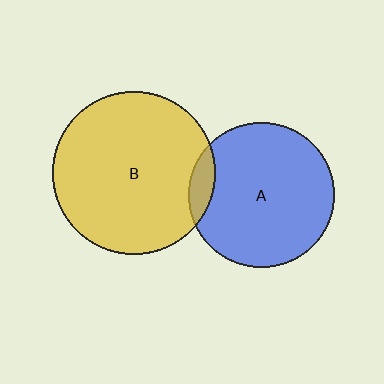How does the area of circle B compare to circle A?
Approximately 1.2 times.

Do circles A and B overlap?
Yes.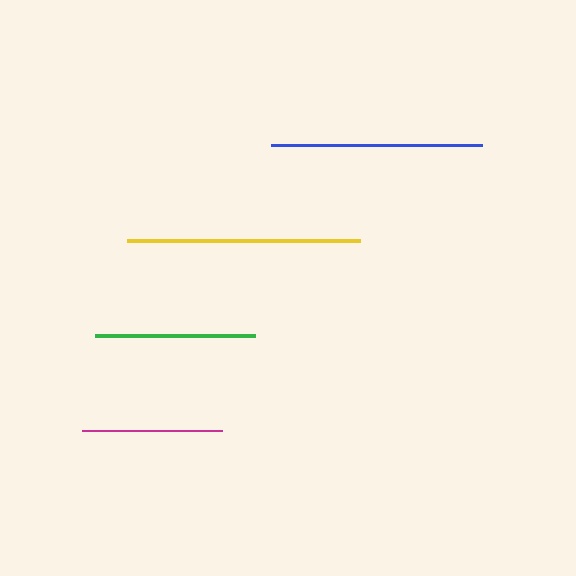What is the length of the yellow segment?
The yellow segment is approximately 233 pixels long.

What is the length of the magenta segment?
The magenta segment is approximately 139 pixels long.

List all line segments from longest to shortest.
From longest to shortest: yellow, blue, green, magenta.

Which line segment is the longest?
The yellow line is the longest at approximately 233 pixels.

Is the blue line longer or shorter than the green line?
The blue line is longer than the green line.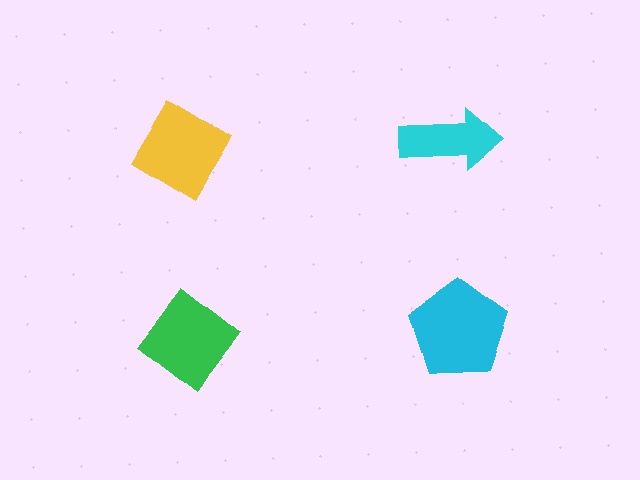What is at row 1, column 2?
A cyan arrow.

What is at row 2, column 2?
A cyan pentagon.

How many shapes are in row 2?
2 shapes.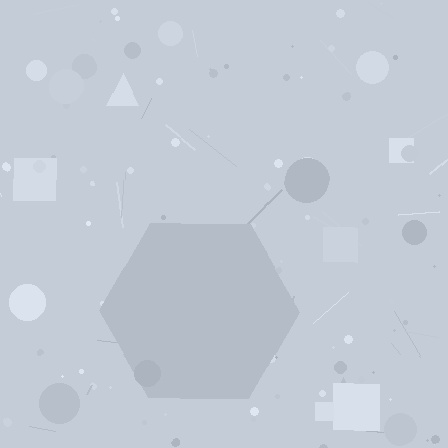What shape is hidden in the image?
A hexagon is hidden in the image.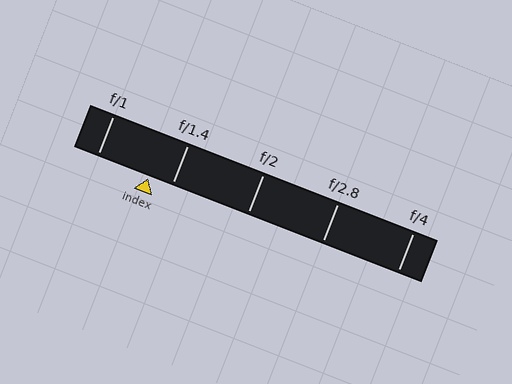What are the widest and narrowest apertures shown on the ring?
The widest aperture shown is f/1 and the narrowest is f/4.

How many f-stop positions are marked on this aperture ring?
There are 5 f-stop positions marked.